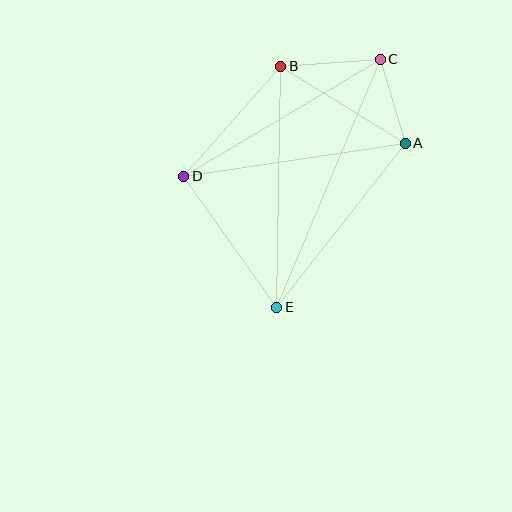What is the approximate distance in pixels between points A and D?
The distance between A and D is approximately 224 pixels.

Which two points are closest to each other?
Points A and C are closest to each other.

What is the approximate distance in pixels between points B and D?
The distance between B and D is approximately 147 pixels.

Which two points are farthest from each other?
Points C and E are farthest from each other.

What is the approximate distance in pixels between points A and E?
The distance between A and E is approximately 208 pixels.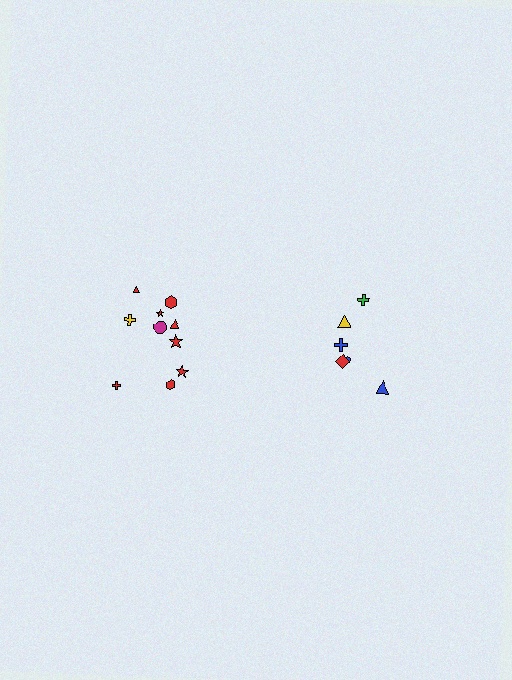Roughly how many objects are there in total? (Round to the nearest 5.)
Roughly 15 objects in total.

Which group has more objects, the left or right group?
The left group.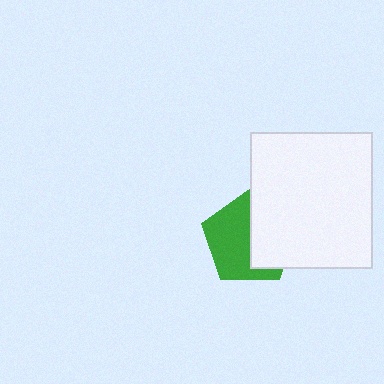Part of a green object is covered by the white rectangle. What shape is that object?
It is a pentagon.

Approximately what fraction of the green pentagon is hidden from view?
Roughly 46% of the green pentagon is hidden behind the white rectangle.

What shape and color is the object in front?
The object in front is a white rectangle.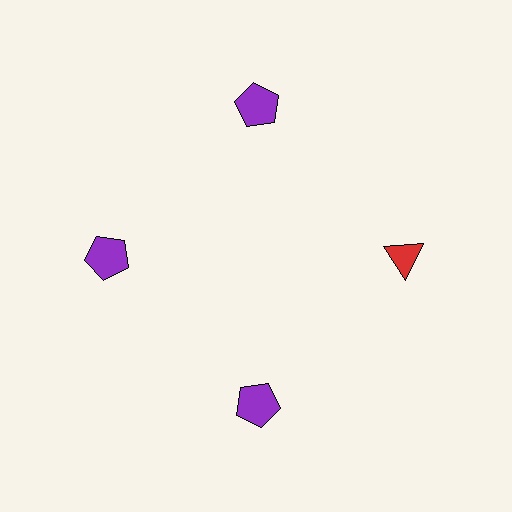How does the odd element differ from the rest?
It differs in both color (red instead of purple) and shape (triangle instead of pentagon).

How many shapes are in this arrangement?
There are 4 shapes arranged in a ring pattern.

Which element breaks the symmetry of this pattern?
The red triangle at roughly the 3 o'clock position breaks the symmetry. All other shapes are purple pentagons.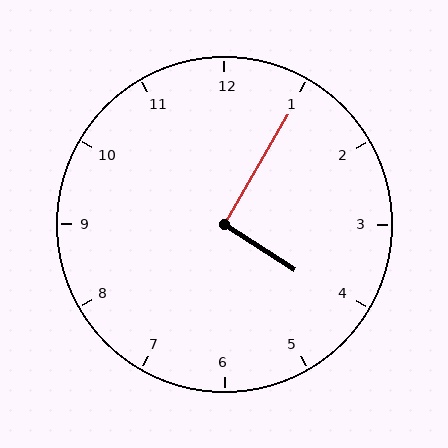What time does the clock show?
4:05.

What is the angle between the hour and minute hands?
Approximately 92 degrees.